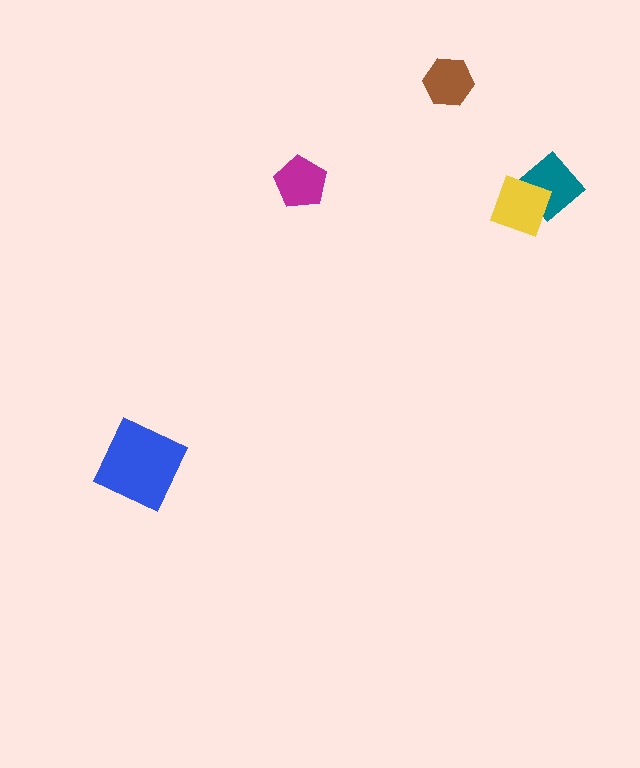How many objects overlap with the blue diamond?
0 objects overlap with the blue diamond.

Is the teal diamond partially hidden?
Yes, it is partially covered by another shape.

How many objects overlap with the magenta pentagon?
0 objects overlap with the magenta pentagon.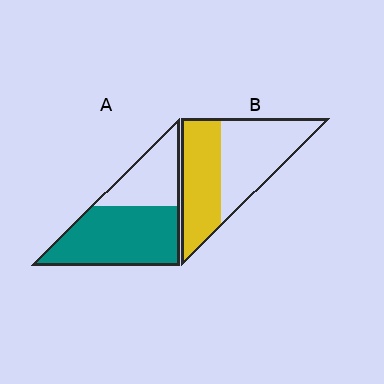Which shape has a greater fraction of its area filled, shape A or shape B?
Shape A.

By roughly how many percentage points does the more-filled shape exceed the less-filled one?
By roughly 20 percentage points (A over B).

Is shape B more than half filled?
Roughly half.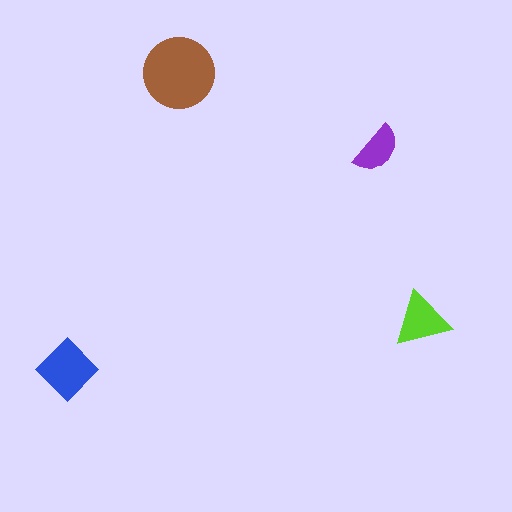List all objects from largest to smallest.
The brown circle, the blue diamond, the lime triangle, the purple semicircle.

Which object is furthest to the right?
The lime triangle is rightmost.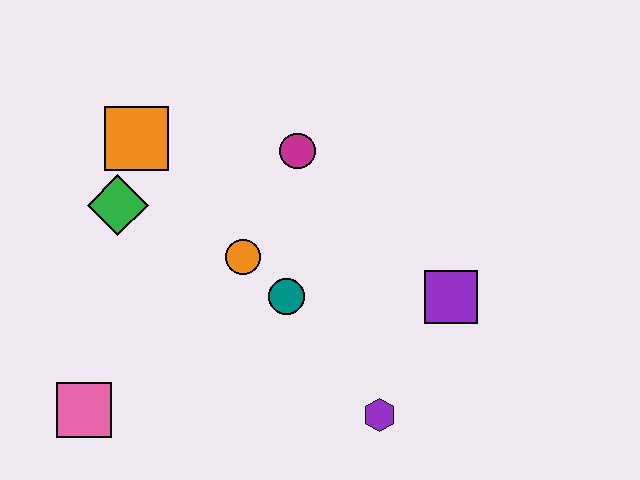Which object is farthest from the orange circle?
The pink square is farthest from the orange circle.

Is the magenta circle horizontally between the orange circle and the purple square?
Yes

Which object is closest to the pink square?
The green diamond is closest to the pink square.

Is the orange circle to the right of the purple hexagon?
No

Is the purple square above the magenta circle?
No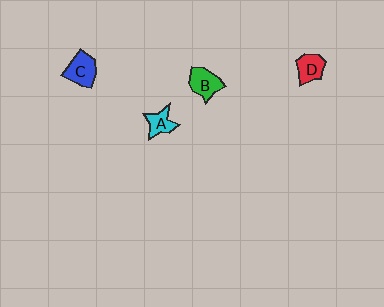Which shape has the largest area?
Shape C (blue).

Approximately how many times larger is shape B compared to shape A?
Approximately 1.4 times.